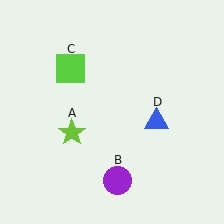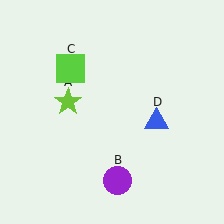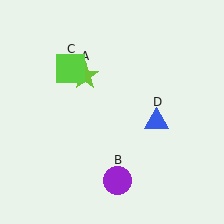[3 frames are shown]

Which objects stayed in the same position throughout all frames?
Purple circle (object B) and lime square (object C) and blue triangle (object D) remained stationary.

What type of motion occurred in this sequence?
The lime star (object A) rotated clockwise around the center of the scene.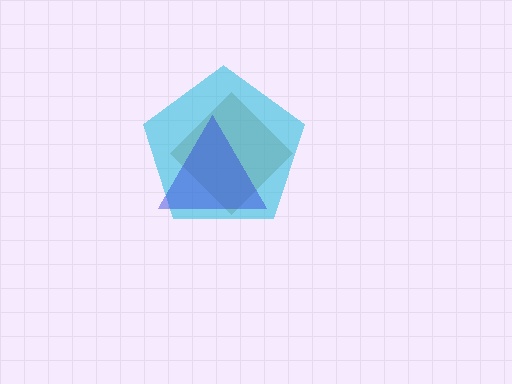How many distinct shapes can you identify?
There are 3 distinct shapes: a brown diamond, a cyan pentagon, a blue triangle.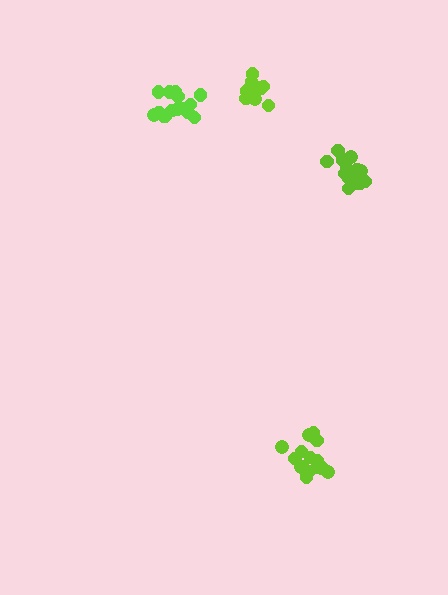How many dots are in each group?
Group 1: 11 dots, Group 2: 15 dots, Group 3: 16 dots, Group 4: 16 dots (58 total).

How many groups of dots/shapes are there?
There are 4 groups.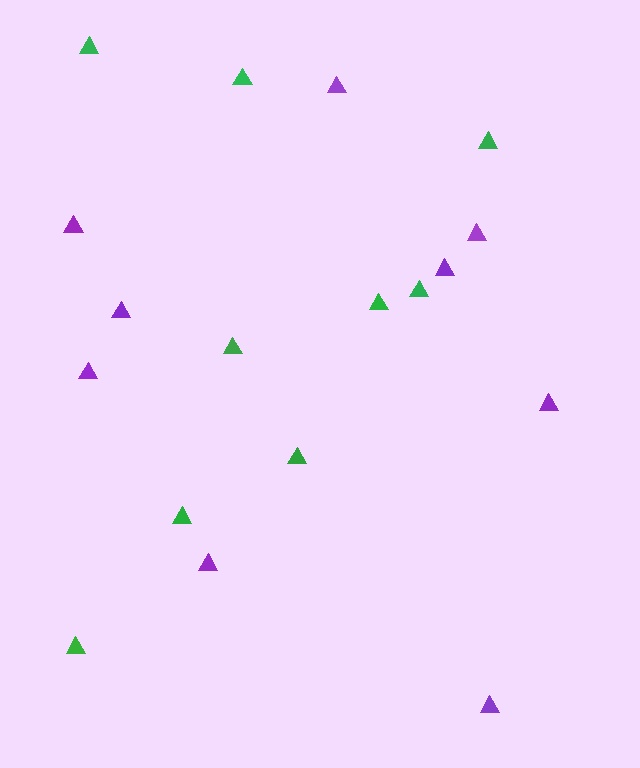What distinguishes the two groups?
There are 2 groups: one group of green triangles (9) and one group of purple triangles (9).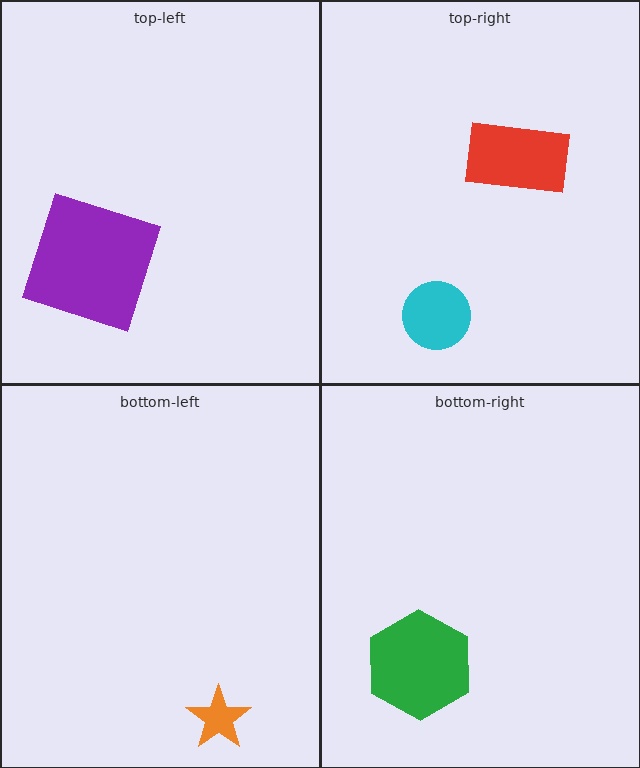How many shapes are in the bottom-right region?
1.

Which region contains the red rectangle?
The top-right region.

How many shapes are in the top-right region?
2.